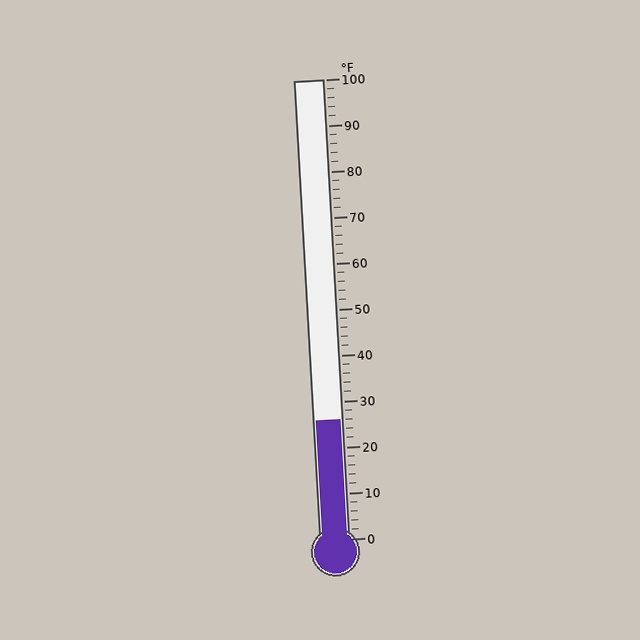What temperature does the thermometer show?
The thermometer shows approximately 26°F.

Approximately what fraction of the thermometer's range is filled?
The thermometer is filled to approximately 25% of its range.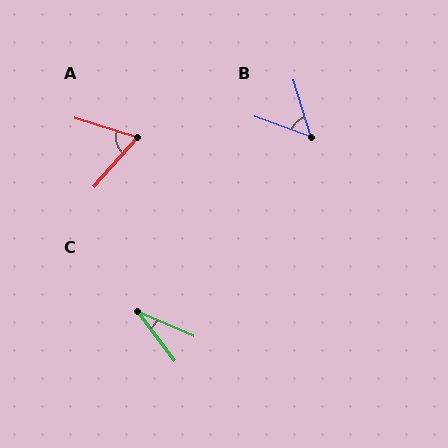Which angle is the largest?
A, at approximately 66 degrees.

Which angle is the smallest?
C, at approximately 30 degrees.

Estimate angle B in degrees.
Approximately 53 degrees.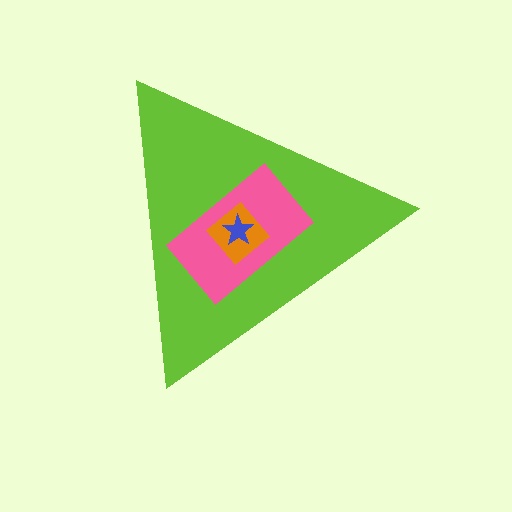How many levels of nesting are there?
4.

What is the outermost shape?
The lime triangle.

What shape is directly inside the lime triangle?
The pink rectangle.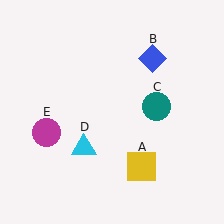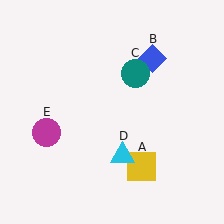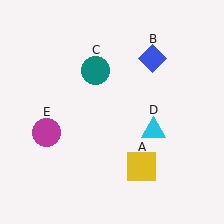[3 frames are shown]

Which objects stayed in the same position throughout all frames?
Yellow square (object A) and blue diamond (object B) and magenta circle (object E) remained stationary.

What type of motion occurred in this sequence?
The teal circle (object C), cyan triangle (object D) rotated counterclockwise around the center of the scene.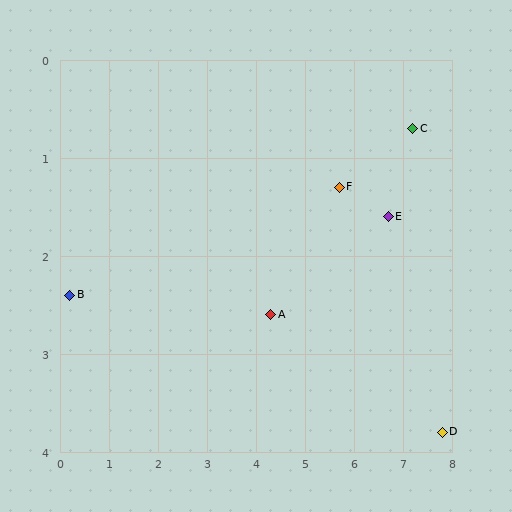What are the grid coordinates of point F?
Point F is at approximately (5.7, 1.3).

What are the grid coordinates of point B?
Point B is at approximately (0.2, 2.4).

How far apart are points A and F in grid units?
Points A and F are about 1.9 grid units apart.